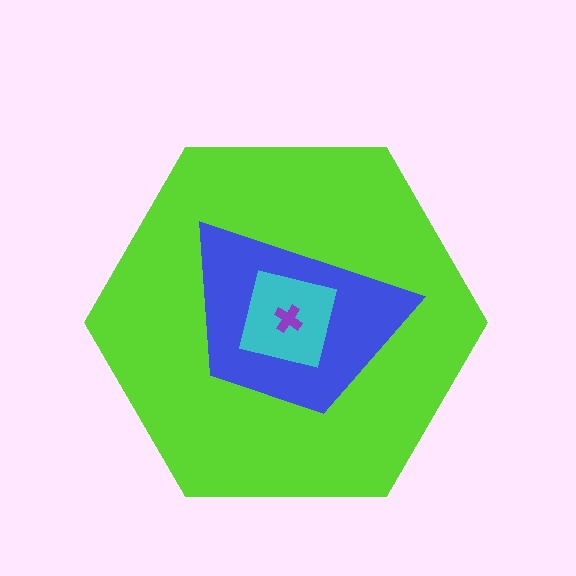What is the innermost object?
The purple cross.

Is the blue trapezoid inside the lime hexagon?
Yes.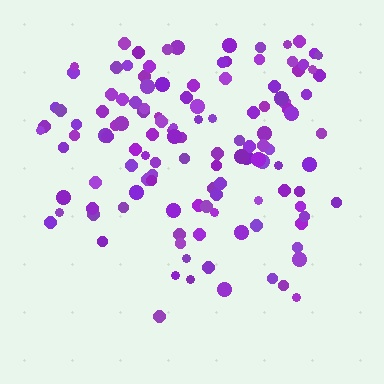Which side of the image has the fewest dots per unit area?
The bottom.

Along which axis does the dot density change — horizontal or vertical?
Vertical.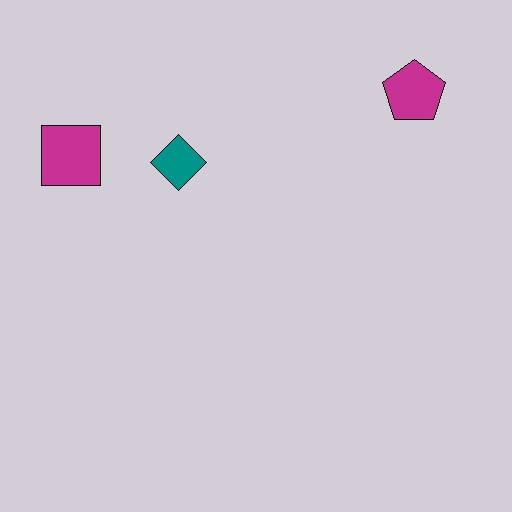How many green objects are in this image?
There are no green objects.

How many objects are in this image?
There are 3 objects.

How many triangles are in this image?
There are no triangles.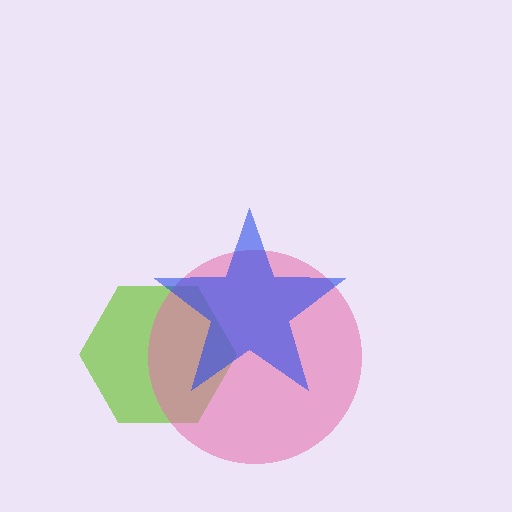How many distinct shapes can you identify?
There are 3 distinct shapes: a lime hexagon, a pink circle, a blue star.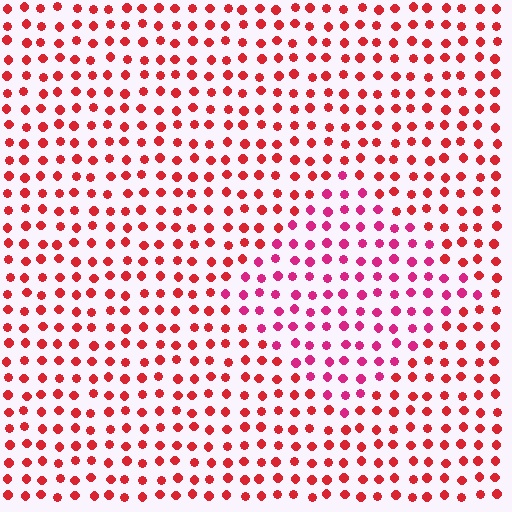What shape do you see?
I see a diamond.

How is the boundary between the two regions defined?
The boundary is defined purely by a slight shift in hue (about 29 degrees). Spacing, size, and orientation are identical on both sides.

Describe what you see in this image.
The image is filled with small red elements in a uniform arrangement. A diamond-shaped region is visible where the elements are tinted to a slightly different hue, forming a subtle color boundary.